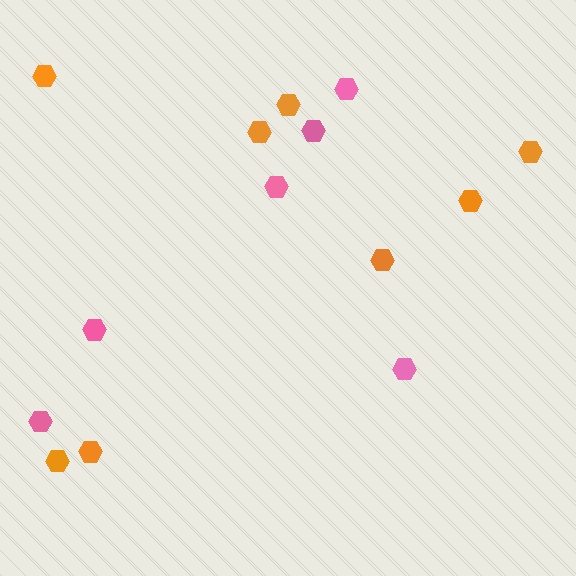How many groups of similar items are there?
There are 2 groups: one group of pink hexagons (6) and one group of orange hexagons (8).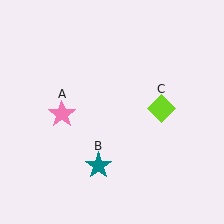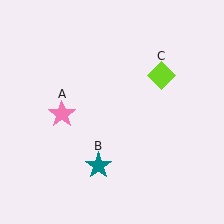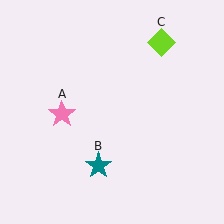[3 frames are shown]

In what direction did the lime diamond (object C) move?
The lime diamond (object C) moved up.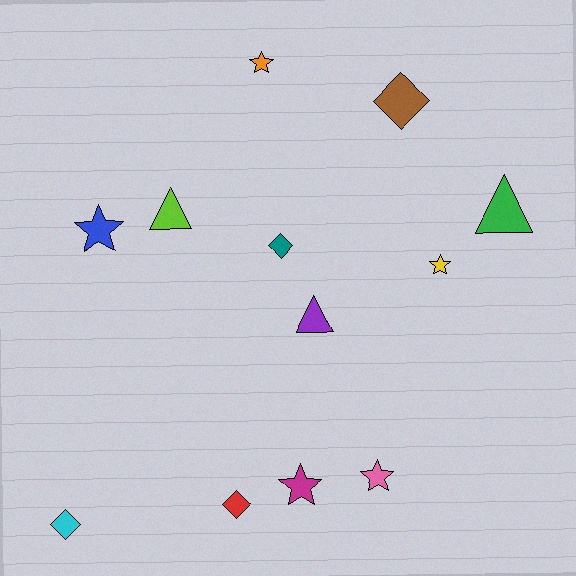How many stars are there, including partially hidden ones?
There are 5 stars.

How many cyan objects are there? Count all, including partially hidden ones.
There is 1 cyan object.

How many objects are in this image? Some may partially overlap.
There are 12 objects.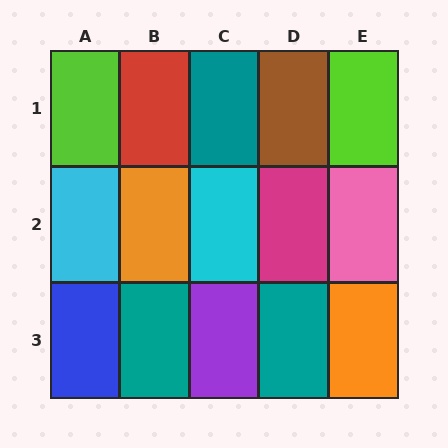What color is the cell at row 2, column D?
Magenta.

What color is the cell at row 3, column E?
Orange.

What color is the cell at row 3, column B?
Teal.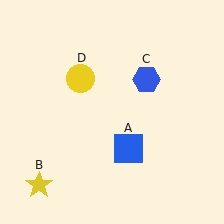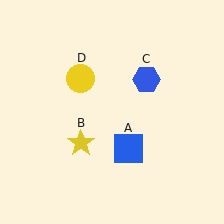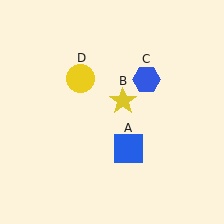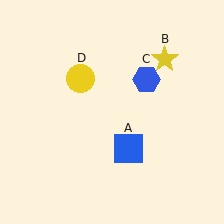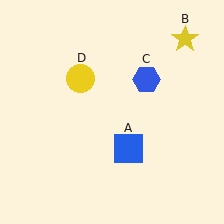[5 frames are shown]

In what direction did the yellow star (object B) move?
The yellow star (object B) moved up and to the right.